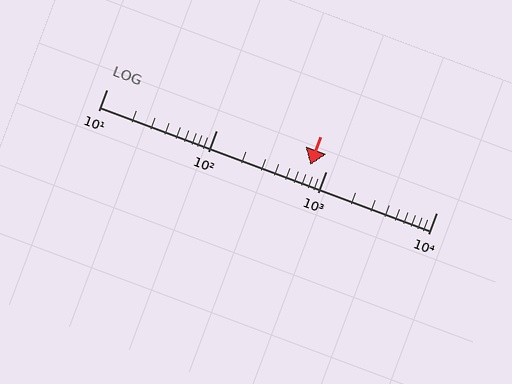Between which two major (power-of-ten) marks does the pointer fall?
The pointer is between 100 and 1000.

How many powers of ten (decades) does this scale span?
The scale spans 3 decades, from 10 to 10000.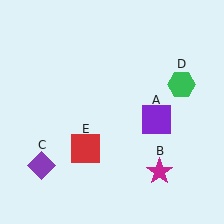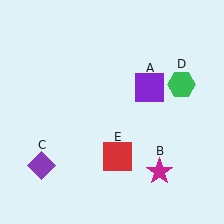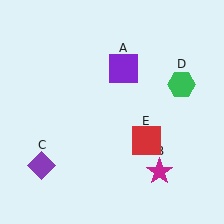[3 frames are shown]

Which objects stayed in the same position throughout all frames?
Magenta star (object B) and purple diamond (object C) and green hexagon (object D) remained stationary.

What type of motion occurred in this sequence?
The purple square (object A), red square (object E) rotated counterclockwise around the center of the scene.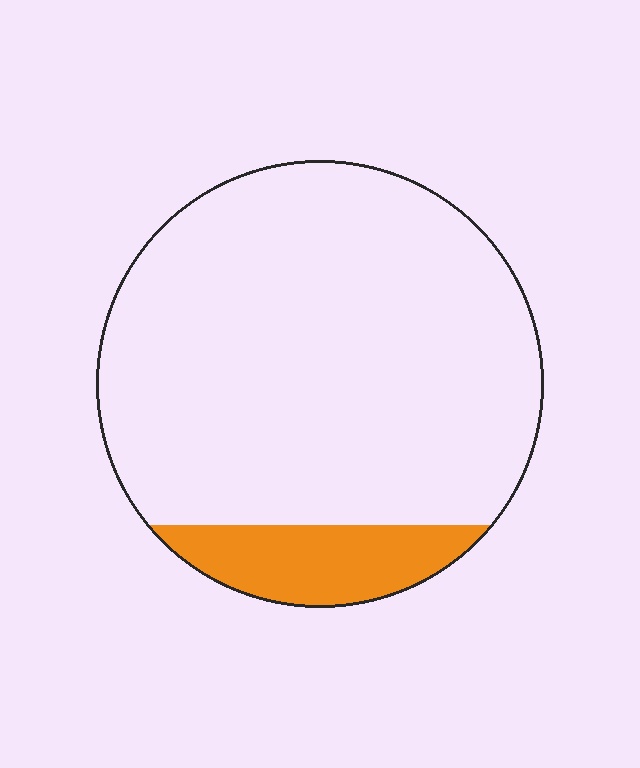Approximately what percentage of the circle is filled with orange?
Approximately 15%.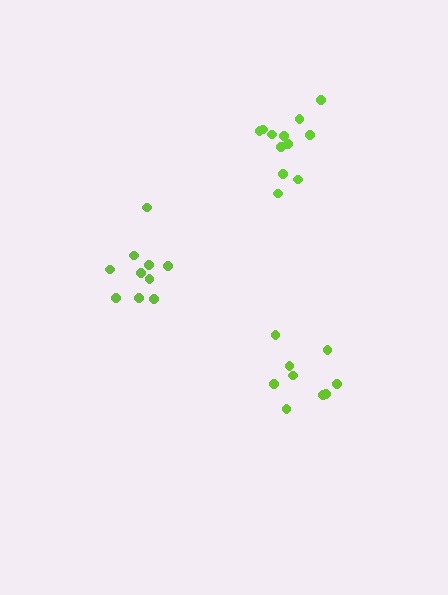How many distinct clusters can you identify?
There are 3 distinct clusters.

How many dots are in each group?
Group 1: 10 dots, Group 2: 12 dots, Group 3: 9 dots (31 total).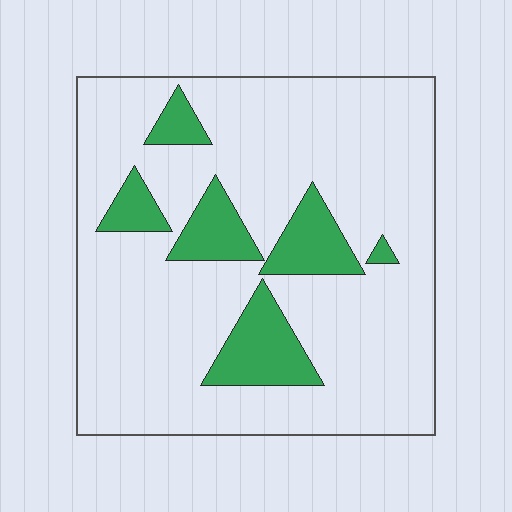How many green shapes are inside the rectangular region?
6.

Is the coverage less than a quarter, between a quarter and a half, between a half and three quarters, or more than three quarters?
Less than a quarter.